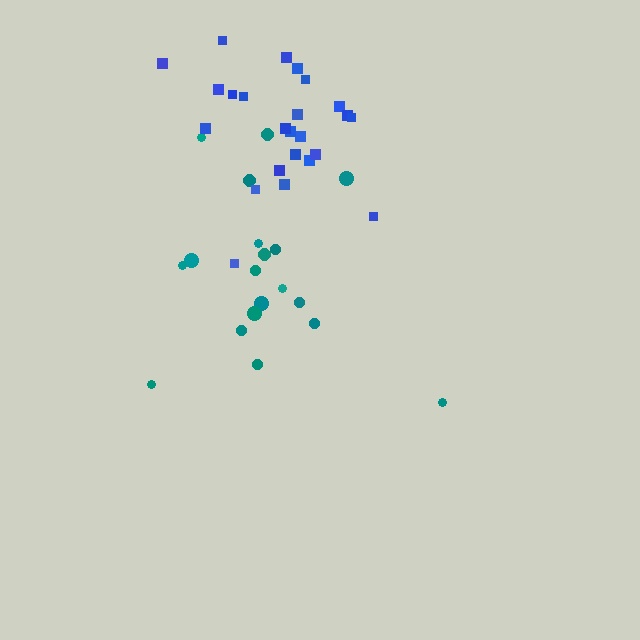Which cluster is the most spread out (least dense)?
Teal.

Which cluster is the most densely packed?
Blue.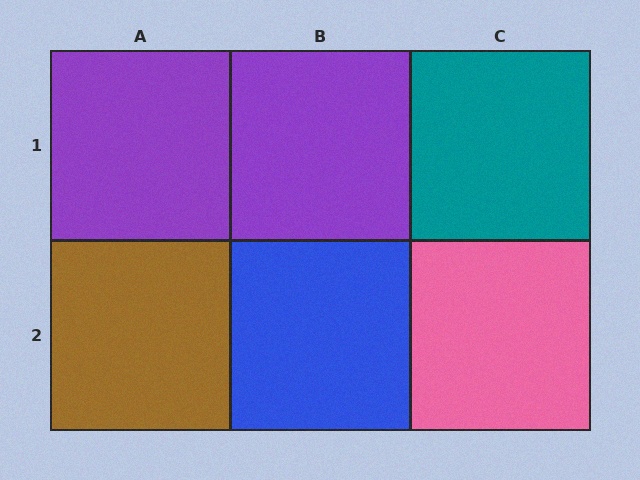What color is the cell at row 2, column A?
Brown.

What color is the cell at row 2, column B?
Blue.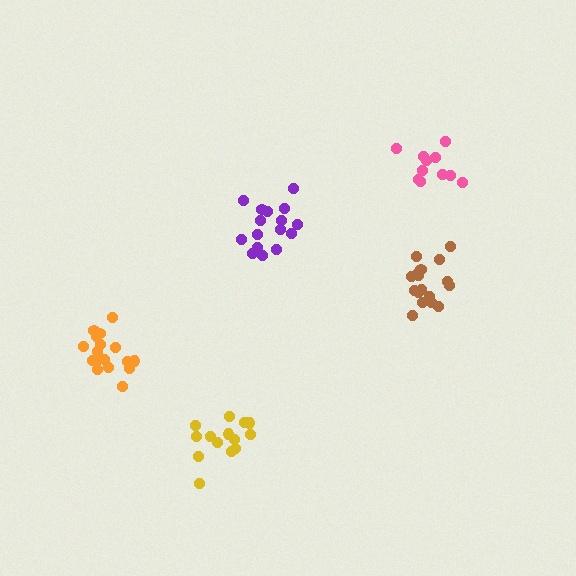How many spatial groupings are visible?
There are 5 spatial groupings.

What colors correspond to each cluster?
The clusters are colored: orange, yellow, purple, brown, pink.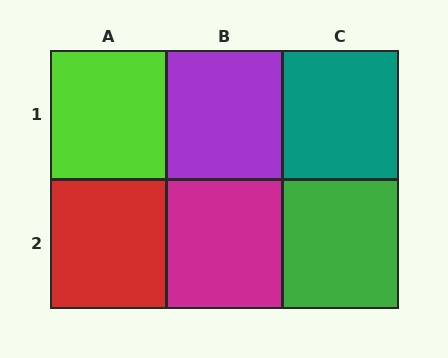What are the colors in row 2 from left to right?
Red, magenta, green.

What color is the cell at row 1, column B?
Purple.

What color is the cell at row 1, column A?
Lime.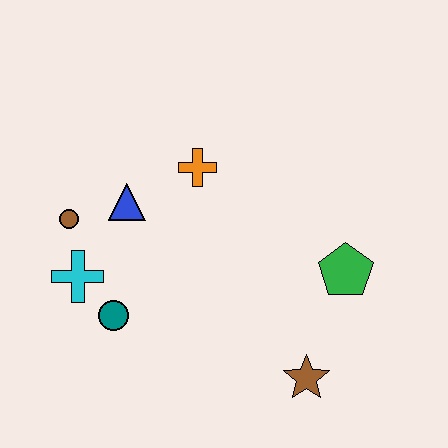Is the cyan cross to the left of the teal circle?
Yes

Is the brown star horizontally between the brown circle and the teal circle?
No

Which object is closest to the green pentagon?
The brown star is closest to the green pentagon.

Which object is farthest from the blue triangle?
The brown star is farthest from the blue triangle.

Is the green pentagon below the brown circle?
Yes